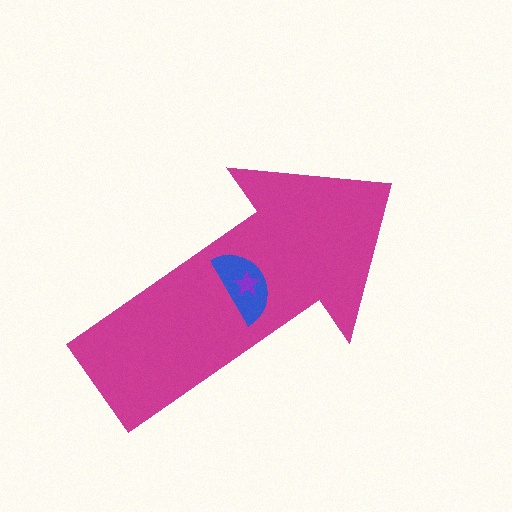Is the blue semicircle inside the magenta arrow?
Yes.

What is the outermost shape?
The magenta arrow.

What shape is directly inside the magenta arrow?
The blue semicircle.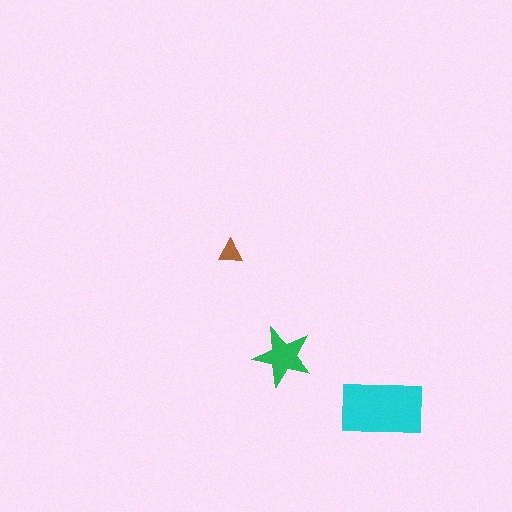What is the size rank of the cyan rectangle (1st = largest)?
1st.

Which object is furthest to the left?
The brown triangle is leftmost.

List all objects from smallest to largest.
The brown triangle, the green star, the cyan rectangle.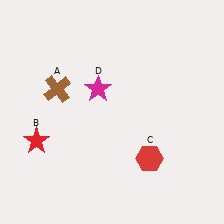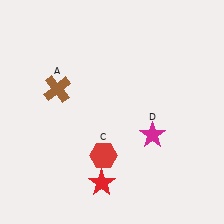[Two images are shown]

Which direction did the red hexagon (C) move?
The red hexagon (C) moved left.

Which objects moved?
The objects that moved are: the red star (B), the red hexagon (C), the magenta star (D).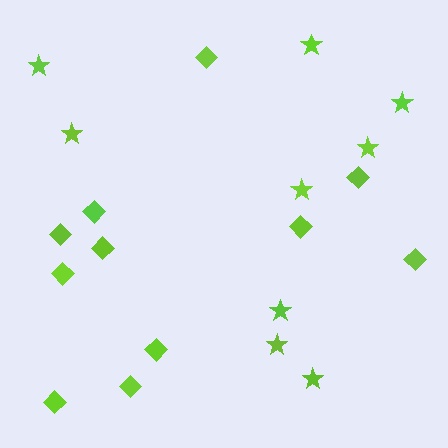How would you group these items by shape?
There are 2 groups: one group of diamonds (11) and one group of stars (9).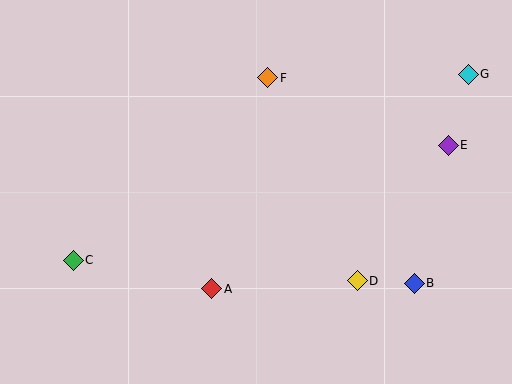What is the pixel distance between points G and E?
The distance between G and E is 73 pixels.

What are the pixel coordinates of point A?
Point A is at (212, 289).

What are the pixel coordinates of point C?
Point C is at (73, 260).